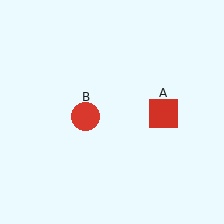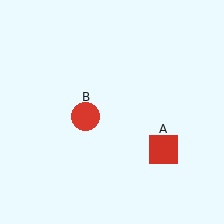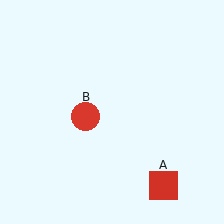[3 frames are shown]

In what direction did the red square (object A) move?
The red square (object A) moved down.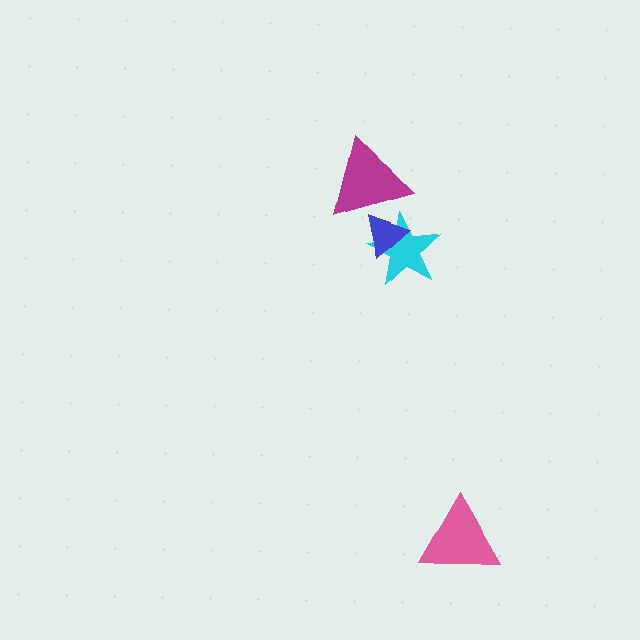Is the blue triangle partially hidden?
Yes, it is partially covered by another shape.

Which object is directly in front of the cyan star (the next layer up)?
The blue triangle is directly in front of the cyan star.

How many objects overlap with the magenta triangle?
2 objects overlap with the magenta triangle.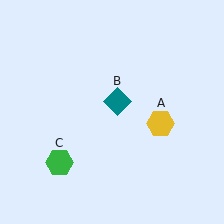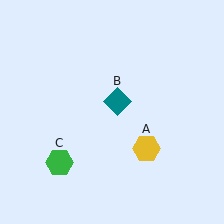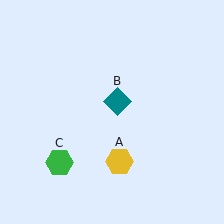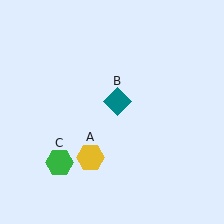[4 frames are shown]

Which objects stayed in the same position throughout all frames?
Teal diamond (object B) and green hexagon (object C) remained stationary.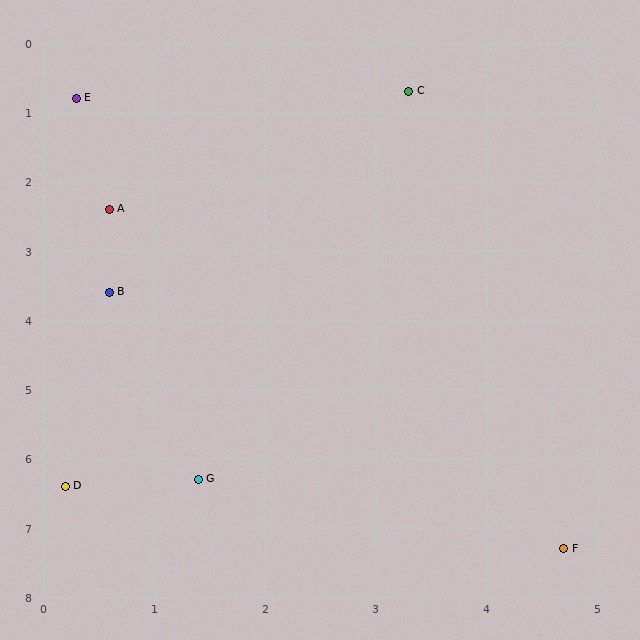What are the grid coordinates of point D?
Point D is at approximately (0.2, 6.4).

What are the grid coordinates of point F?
Point F is at approximately (4.7, 7.3).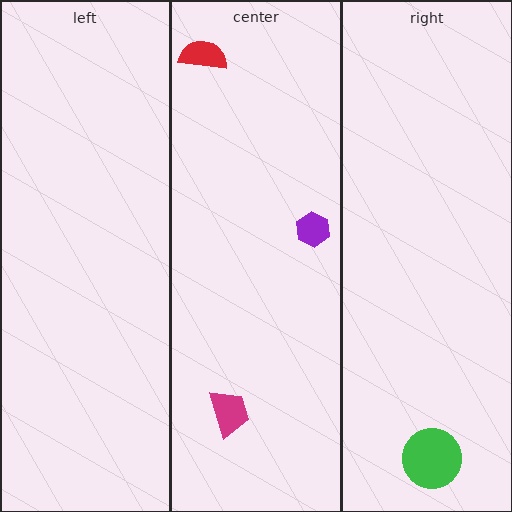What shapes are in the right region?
The green circle.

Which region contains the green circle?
The right region.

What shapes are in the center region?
The red semicircle, the magenta trapezoid, the purple hexagon.